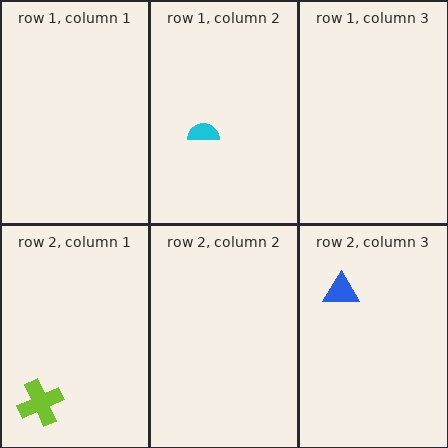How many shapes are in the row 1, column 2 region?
1.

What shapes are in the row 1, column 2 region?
The cyan semicircle.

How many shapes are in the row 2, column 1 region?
1.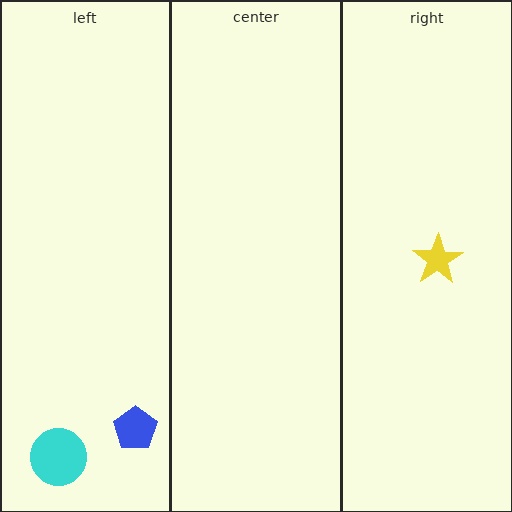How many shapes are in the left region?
2.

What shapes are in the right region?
The yellow star.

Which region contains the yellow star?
The right region.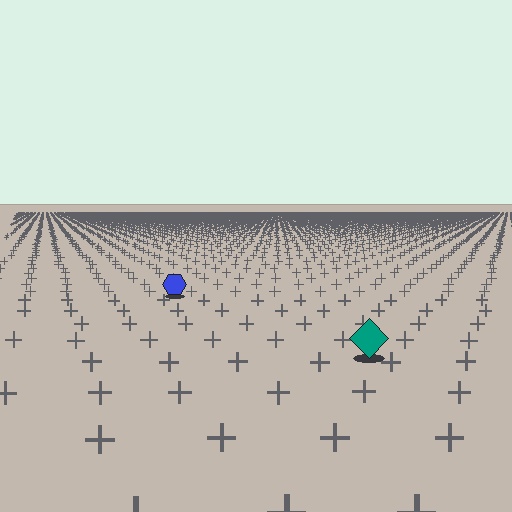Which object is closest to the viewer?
The teal diamond is closest. The texture marks near it are larger and more spread out.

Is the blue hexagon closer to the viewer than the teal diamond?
No. The teal diamond is closer — you can tell from the texture gradient: the ground texture is coarser near it.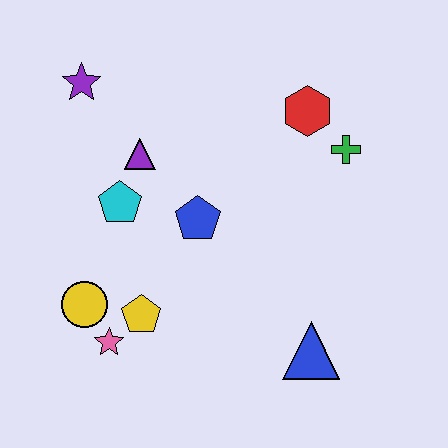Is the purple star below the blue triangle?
No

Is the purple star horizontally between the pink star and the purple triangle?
No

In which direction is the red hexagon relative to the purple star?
The red hexagon is to the right of the purple star.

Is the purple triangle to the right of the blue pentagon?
No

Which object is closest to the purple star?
The purple triangle is closest to the purple star.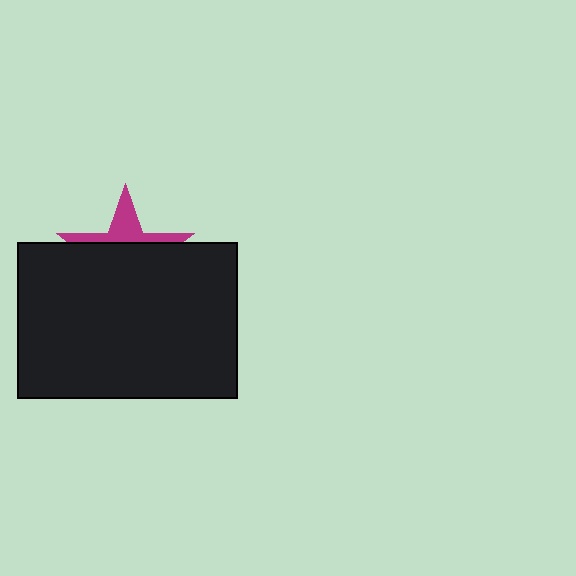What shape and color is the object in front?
The object in front is a black rectangle.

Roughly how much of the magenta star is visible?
A small part of it is visible (roughly 31%).